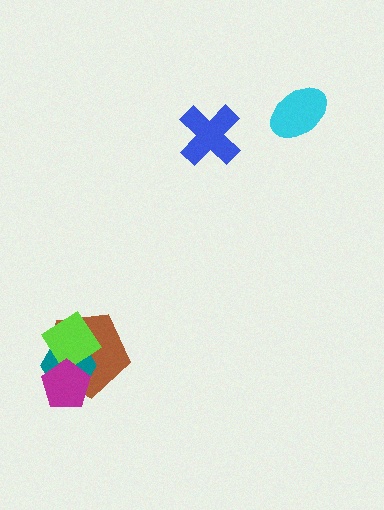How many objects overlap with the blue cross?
0 objects overlap with the blue cross.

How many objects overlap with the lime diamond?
3 objects overlap with the lime diamond.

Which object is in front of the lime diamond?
The magenta pentagon is in front of the lime diamond.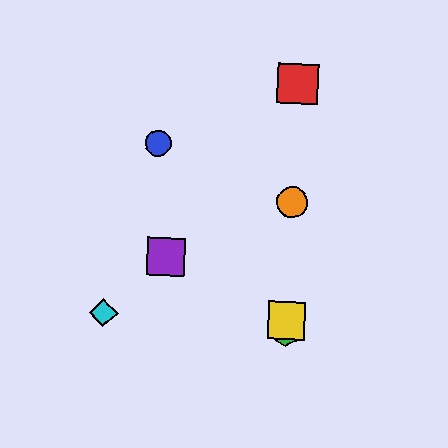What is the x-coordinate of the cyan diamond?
The cyan diamond is at x≈104.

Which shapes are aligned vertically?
The red square, the green hexagon, the yellow square, the orange circle are aligned vertically.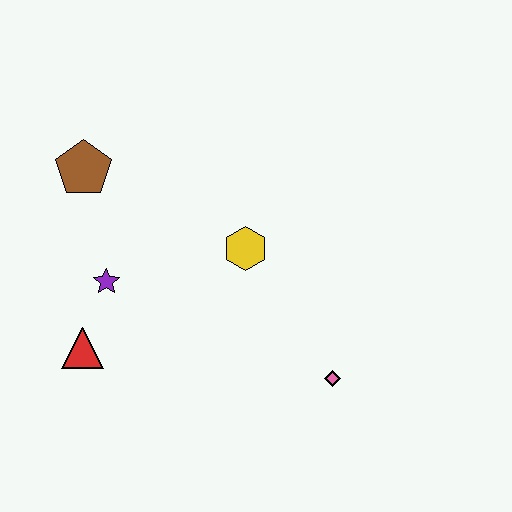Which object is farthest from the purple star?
The pink diamond is farthest from the purple star.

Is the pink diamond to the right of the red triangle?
Yes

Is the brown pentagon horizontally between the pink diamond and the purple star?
No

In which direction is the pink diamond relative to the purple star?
The pink diamond is to the right of the purple star.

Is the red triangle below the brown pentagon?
Yes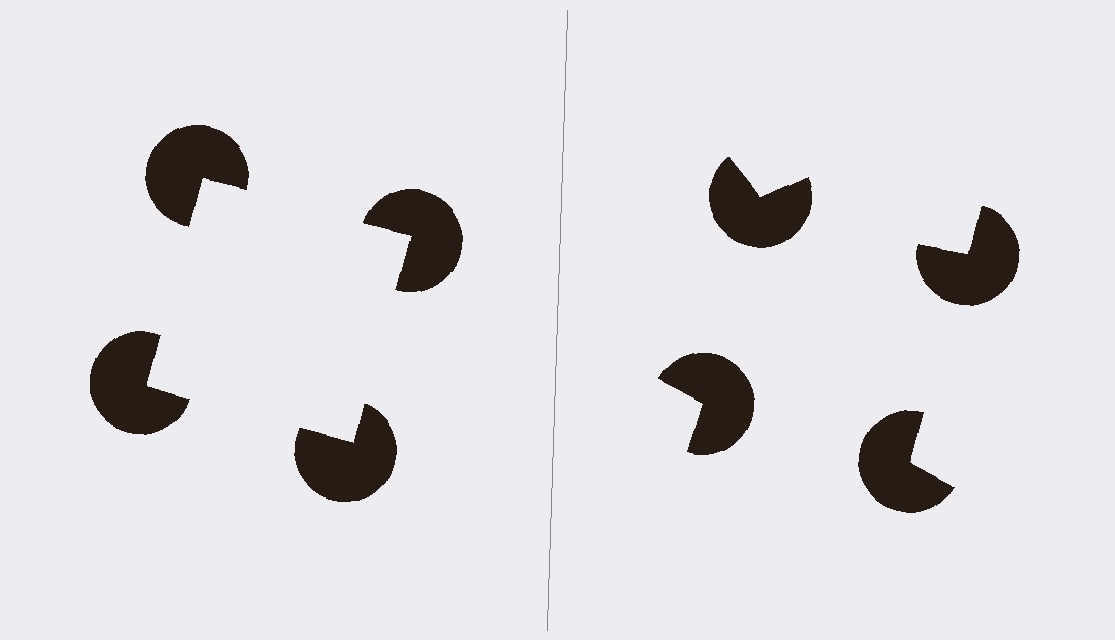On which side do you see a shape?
An illusory square appears on the left side. On the right side the wedge cuts are rotated, so no coherent shape forms.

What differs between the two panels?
The pac-man discs are positioned identically on both sides; only the wedge orientations differ. On the left they align to a square; on the right they are misaligned.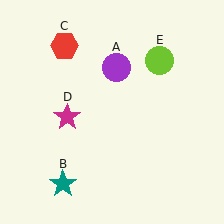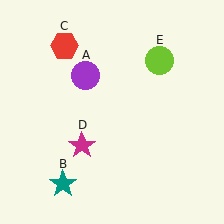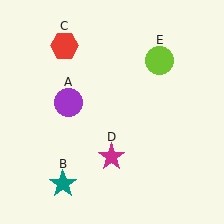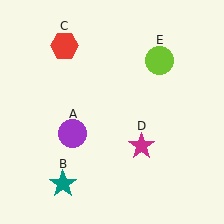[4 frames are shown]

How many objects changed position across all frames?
2 objects changed position: purple circle (object A), magenta star (object D).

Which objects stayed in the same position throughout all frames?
Teal star (object B) and red hexagon (object C) and lime circle (object E) remained stationary.